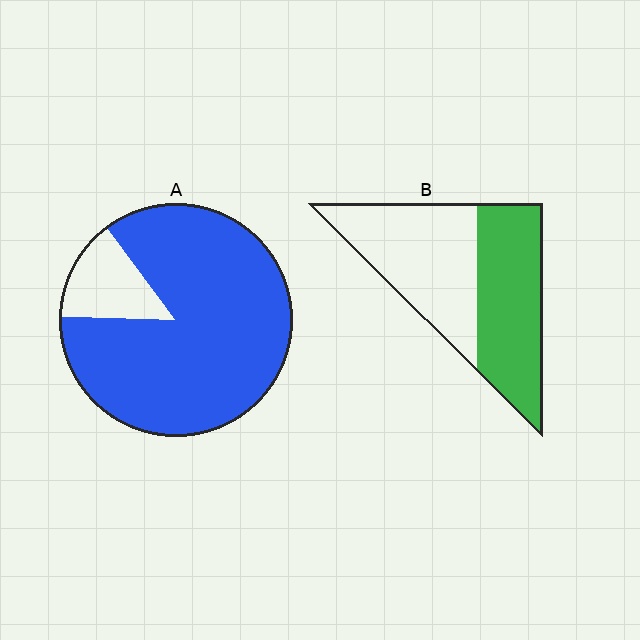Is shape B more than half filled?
Roughly half.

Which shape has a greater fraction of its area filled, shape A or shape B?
Shape A.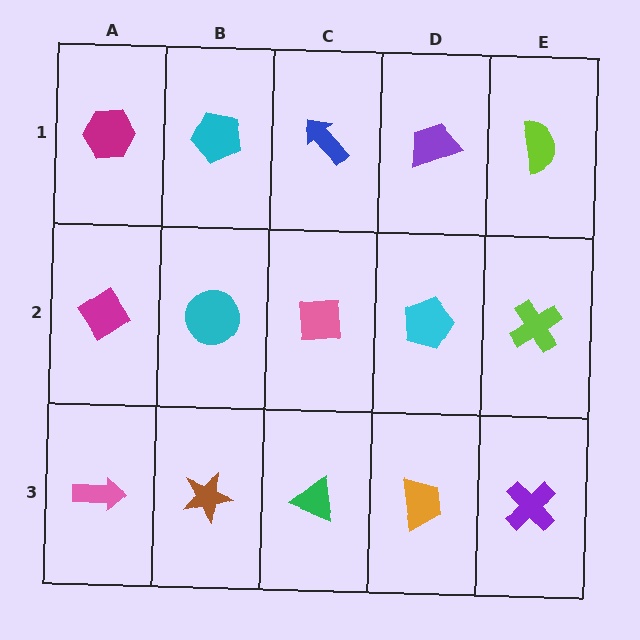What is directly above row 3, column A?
A magenta diamond.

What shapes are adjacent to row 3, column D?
A cyan pentagon (row 2, column D), a green triangle (row 3, column C), a purple cross (row 3, column E).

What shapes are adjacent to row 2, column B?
A cyan pentagon (row 1, column B), a brown star (row 3, column B), a magenta diamond (row 2, column A), a pink square (row 2, column C).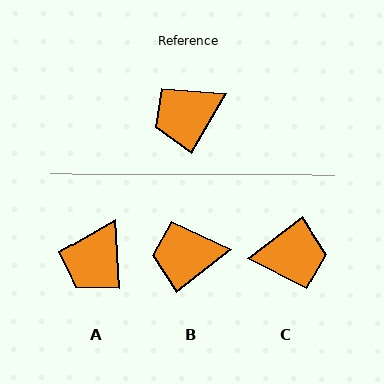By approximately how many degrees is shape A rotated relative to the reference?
Approximately 34 degrees counter-clockwise.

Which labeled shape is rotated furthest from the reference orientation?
C, about 158 degrees away.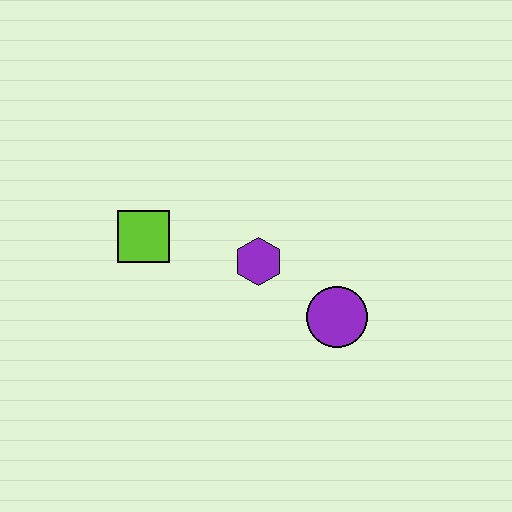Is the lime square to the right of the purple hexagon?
No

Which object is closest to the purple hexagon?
The purple circle is closest to the purple hexagon.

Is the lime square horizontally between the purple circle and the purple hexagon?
No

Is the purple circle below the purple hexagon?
Yes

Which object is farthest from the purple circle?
The lime square is farthest from the purple circle.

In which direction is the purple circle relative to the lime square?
The purple circle is to the right of the lime square.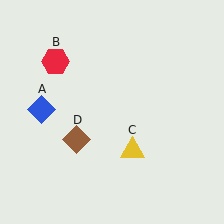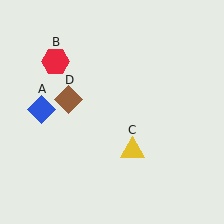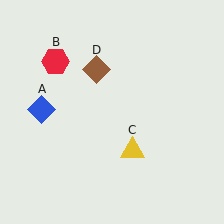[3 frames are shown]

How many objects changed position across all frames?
1 object changed position: brown diamond (object D).